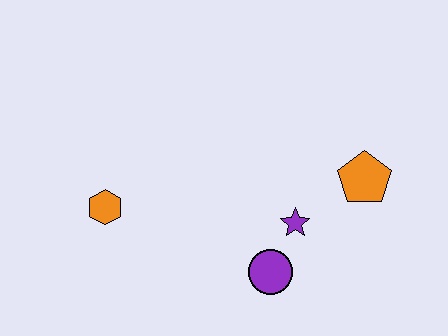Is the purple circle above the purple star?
No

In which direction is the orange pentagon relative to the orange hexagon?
The orange pentagon is to the right of the orange hexagon.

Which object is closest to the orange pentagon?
The purple star is closest to the orange pentagon.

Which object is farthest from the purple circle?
The orange hexagon is farthest from the purple circle.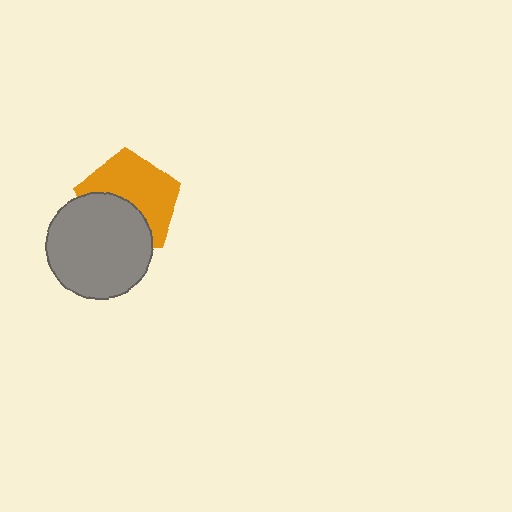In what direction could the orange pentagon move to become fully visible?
The orange pentagon could move up. That would shift it out from behind the gray circle entirely.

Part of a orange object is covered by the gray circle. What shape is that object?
It is a pentagon.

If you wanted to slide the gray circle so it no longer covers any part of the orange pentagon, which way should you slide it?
Slide it down — that is the most direct way to separate the two shapes.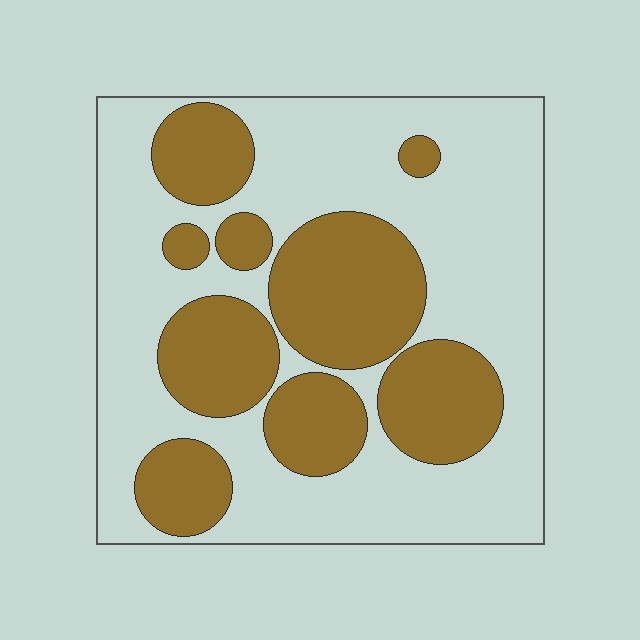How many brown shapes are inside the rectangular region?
9.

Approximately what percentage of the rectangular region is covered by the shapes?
Approximately 35%.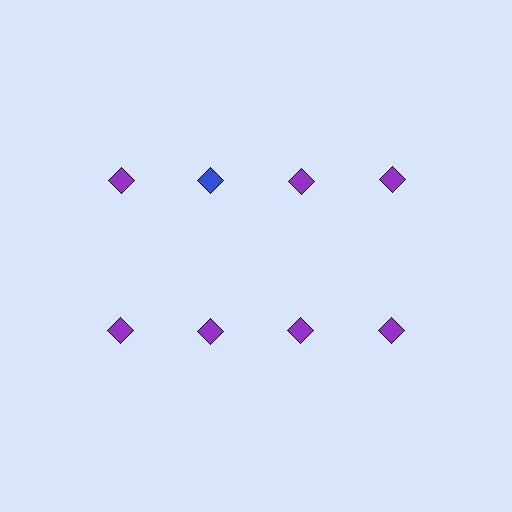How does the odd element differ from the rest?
It has a different color: blue instead of purple.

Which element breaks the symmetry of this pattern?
The blue diamond in the top row, second from left column breaks the symmetry. All other shapes are purple diamonds.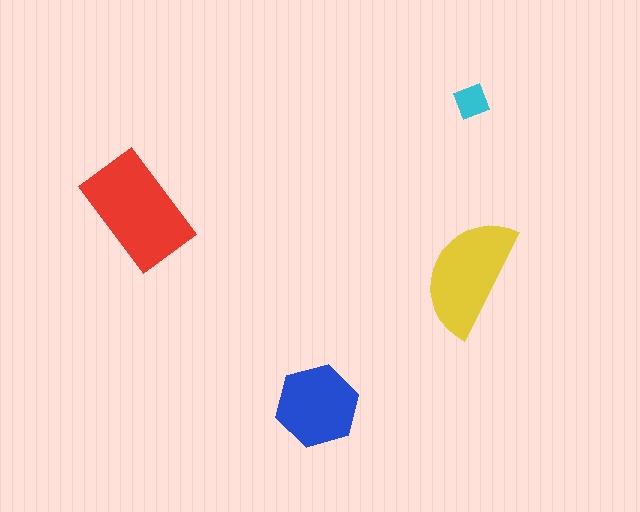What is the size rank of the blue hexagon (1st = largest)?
3rd.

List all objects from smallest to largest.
The cyan diamond, the blue hexagon, the yellow semicircle, the red rectangle.